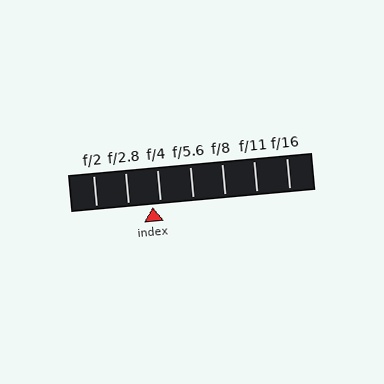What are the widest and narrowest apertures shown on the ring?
The widest aperture shown is f/2 and the narrowest is f/16.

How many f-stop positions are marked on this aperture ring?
There are 7 f-stop positions marked.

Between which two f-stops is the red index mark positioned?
The index mark is between f/2.8 and f/4.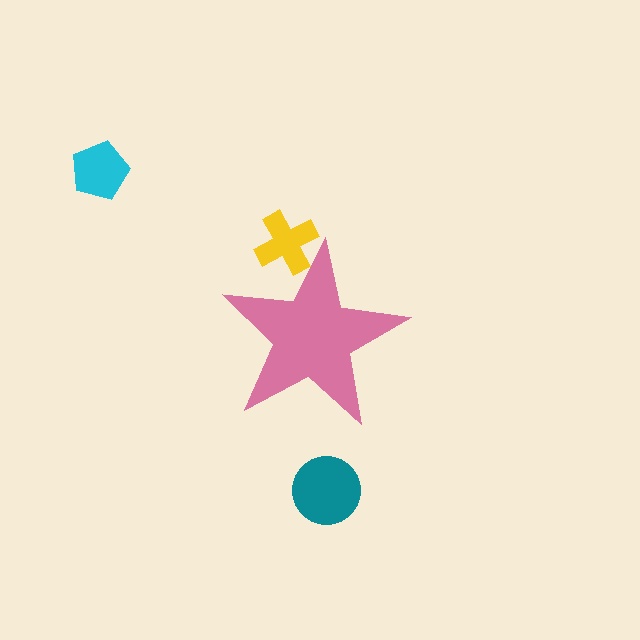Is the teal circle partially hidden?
No, the teal circle is fully visible.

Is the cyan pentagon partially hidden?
No, the cyan pentagon is fully visible.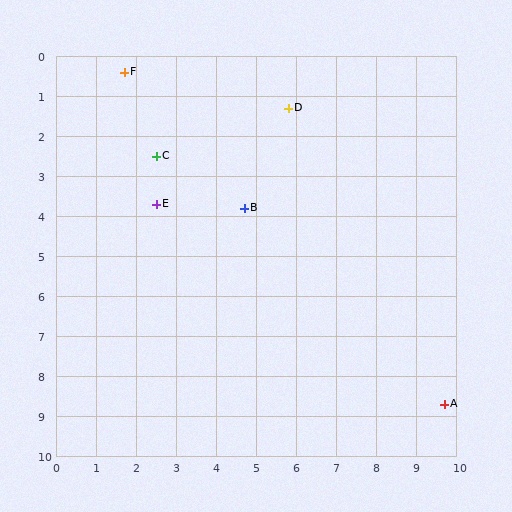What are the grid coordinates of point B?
Point B is at approximately (4.7, 3.8).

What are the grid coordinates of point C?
Point C is at approximately (2.5, 2.5).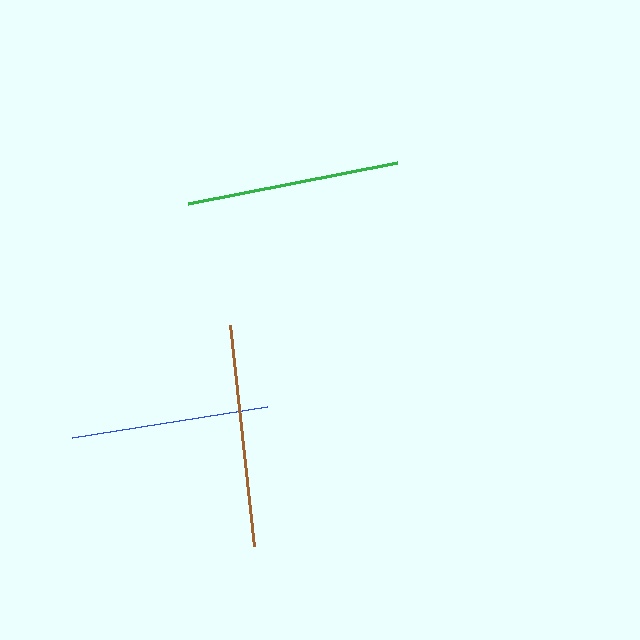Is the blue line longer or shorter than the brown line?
The brown line is longer than the blue line.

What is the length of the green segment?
The green segment is approximately 214 pixels long.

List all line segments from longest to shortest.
From longest to shortest: brown, green, blue.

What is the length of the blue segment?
The blue segment is approximately 198 pixels long.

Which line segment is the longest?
The brown line is the longest at approximately 222 pixels.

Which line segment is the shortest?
The blue line is the shortest at approximately 198 pixels.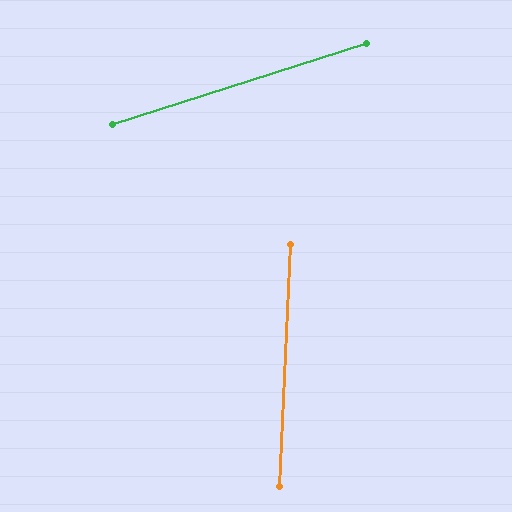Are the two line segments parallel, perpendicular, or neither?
Neither parallel nor perpendicular — they differ by about 70°.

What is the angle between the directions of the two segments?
Approximately 70 degrees.